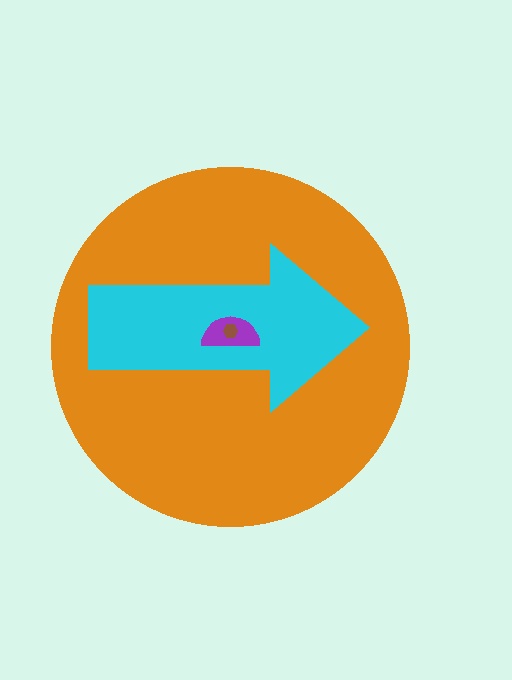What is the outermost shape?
The orange circle.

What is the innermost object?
The brown hexagon.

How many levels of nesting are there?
4.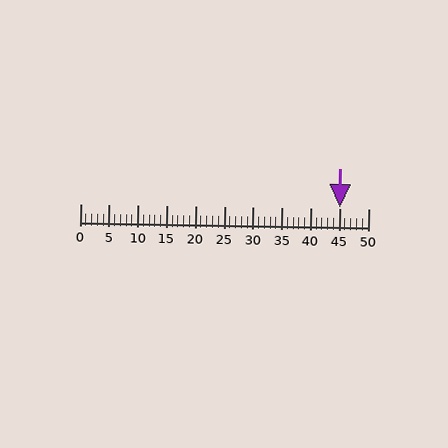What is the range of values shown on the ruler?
The ruler shows values from 0 to 50.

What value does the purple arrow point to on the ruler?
The purple arrow points to approximately 45.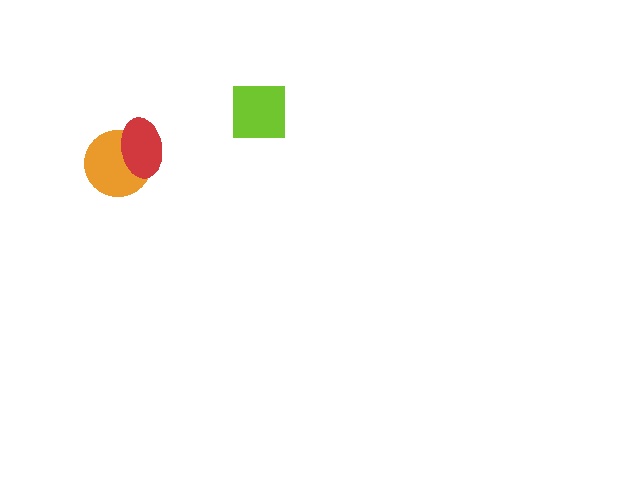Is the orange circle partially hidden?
Yes, it is partially covered by another shape.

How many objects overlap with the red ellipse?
1 object overlaps with the red ellipse.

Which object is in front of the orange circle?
The red ellipse is in front of the orange circle.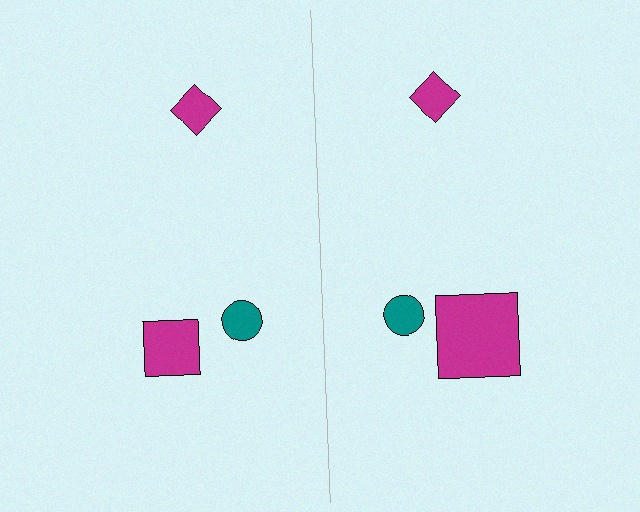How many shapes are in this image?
There are 6 shapes in this image.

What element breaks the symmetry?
The magenta square on the right side has a different size than its mirror counterpart.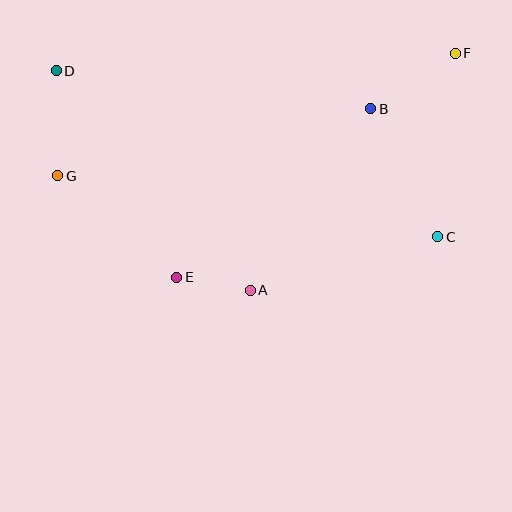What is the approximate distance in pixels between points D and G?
The distance between D and G is approximately 105 pixels.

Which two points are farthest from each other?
Points C and D are farthest from each other.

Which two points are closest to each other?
Points A and E are closest to each other.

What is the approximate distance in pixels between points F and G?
The distance between F and G is approximately 415 pixels.